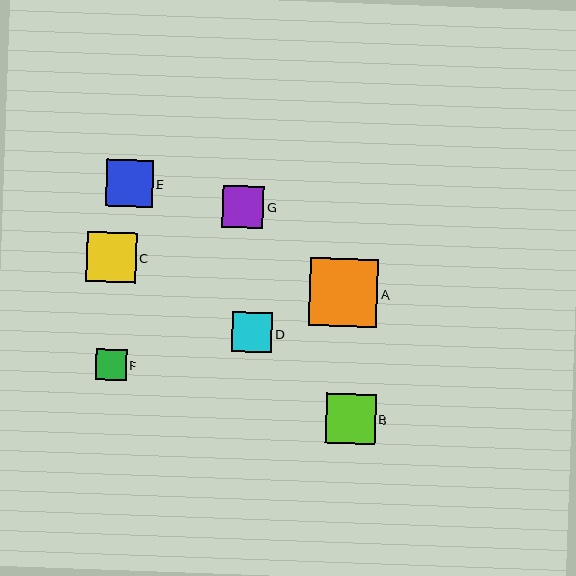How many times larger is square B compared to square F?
Square B is approximately 1.6 times the size of square F.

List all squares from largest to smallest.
From largest to smallest: A, B, C, E, G, D, F.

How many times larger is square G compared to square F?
Square G is approximately 1.4 times the size of square F.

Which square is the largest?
Square A is the largest with a size of approximately 68 pixels.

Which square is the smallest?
Square F is the smallest with a size of approximately 31 pixels.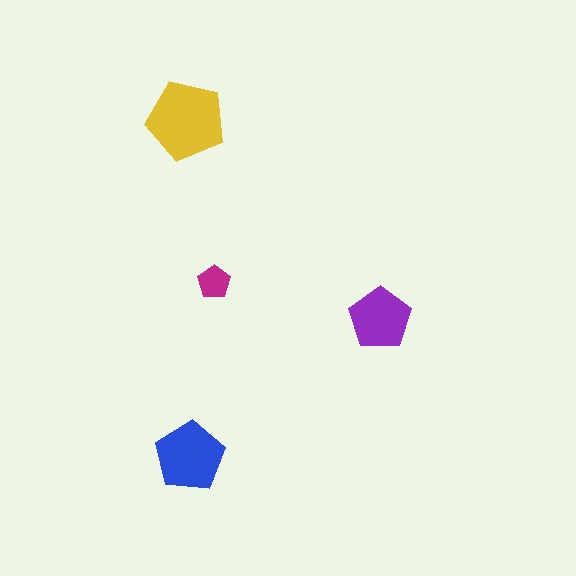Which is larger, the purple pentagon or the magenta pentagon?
The purple one.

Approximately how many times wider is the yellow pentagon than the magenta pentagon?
About 2.5 times wider.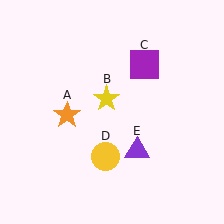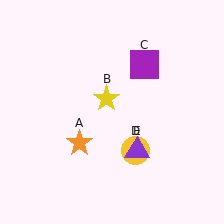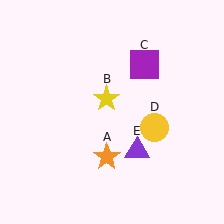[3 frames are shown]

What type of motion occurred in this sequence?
The orange star (object A), yellow circle (object D) rotated counterclockwise around the center of the scene.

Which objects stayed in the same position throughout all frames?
Yellow star (object B) and purple square (object C) and purple triangle (object E) remained stationary.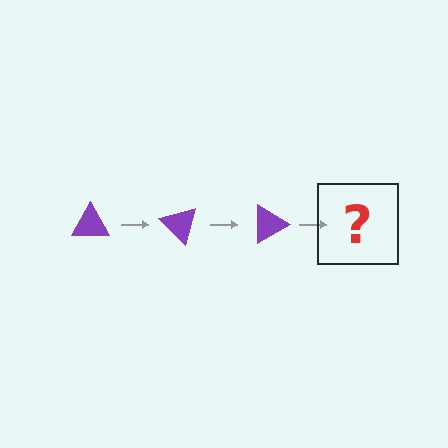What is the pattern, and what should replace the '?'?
The pattern is that the triangle rotates 45 degrees each step. The '?' should be a purple triangle rotated 135 degrees.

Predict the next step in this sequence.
The next step is a purple triangle rotated 135 degrees.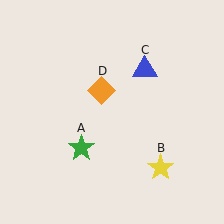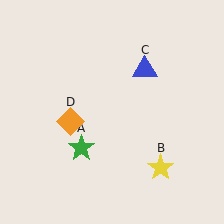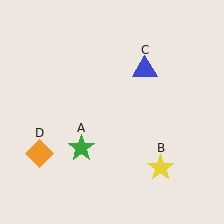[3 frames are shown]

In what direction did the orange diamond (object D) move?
The orange diamond (object D) moved down and to the left.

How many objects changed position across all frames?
1 object changed position: orange diamond (object D).